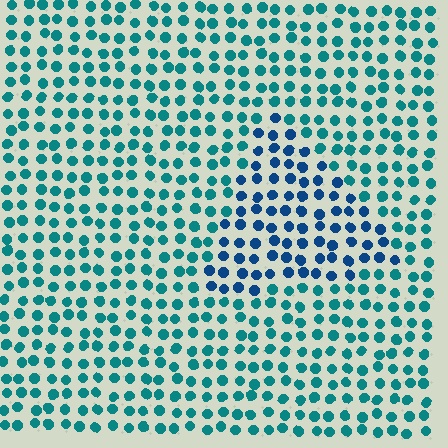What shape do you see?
I see a triangle.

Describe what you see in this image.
The image is filled with small teal elements in a uniform arrangement. A triangle-shaped region is visible where the elements are tinted to a slightly different hue, forming a subtle color boundary.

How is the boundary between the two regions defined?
The boundary is defined purely by a slight shift in hue (about 32 degrees). Spacing, size, and orientation are identical on both sides.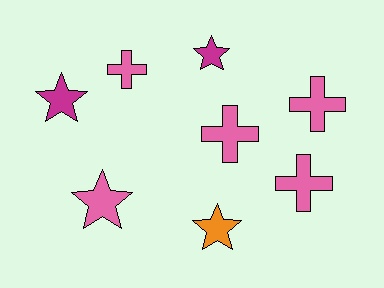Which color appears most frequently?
Pink, with 5 objects.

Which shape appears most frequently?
Star, with 4 objects.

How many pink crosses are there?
There are 4 pink crosses.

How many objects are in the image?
There are 8 objects.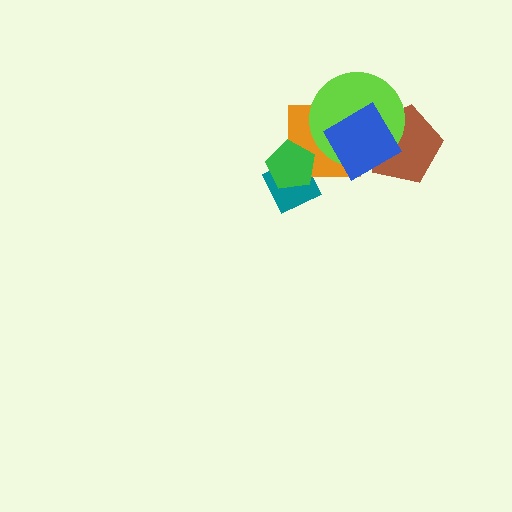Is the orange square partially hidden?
Yes, it is partially covered by another shape.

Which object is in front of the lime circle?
The blue diamond is in front of the lime circle.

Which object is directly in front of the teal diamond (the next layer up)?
The orange square is directly in front of the teal diamond.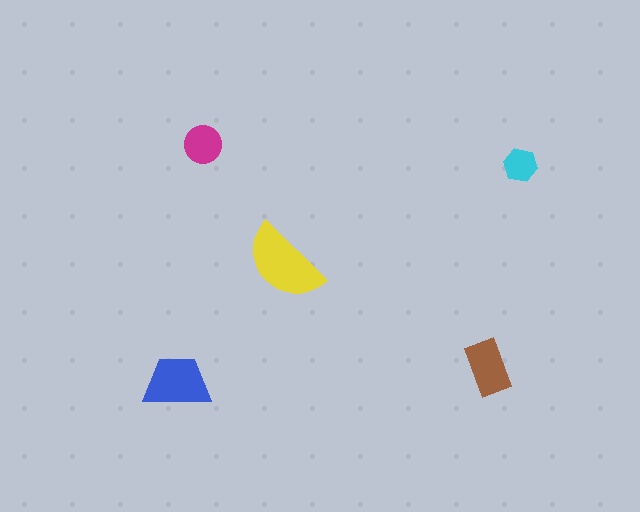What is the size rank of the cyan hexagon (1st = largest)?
5th.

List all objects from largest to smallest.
The yellow semicircle, the blue trapezoid, the brown rectangle, the magenta circle, the cyan hexagon.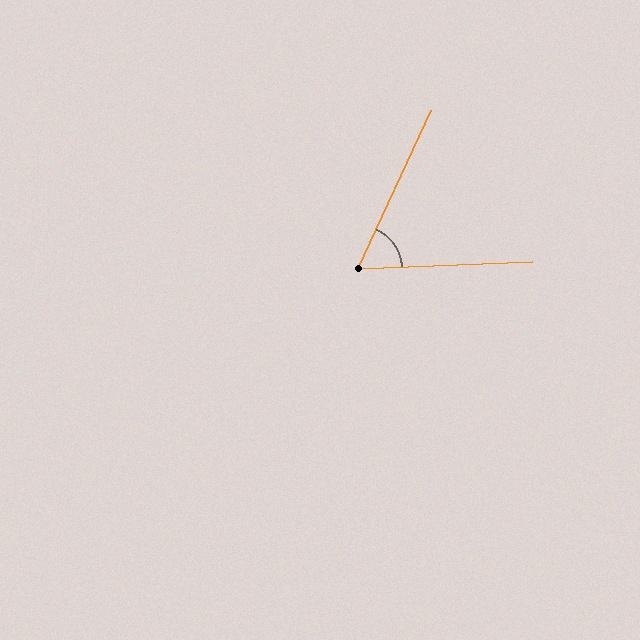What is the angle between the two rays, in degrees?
Approximately 63 degrees.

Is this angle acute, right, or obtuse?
It is acute.